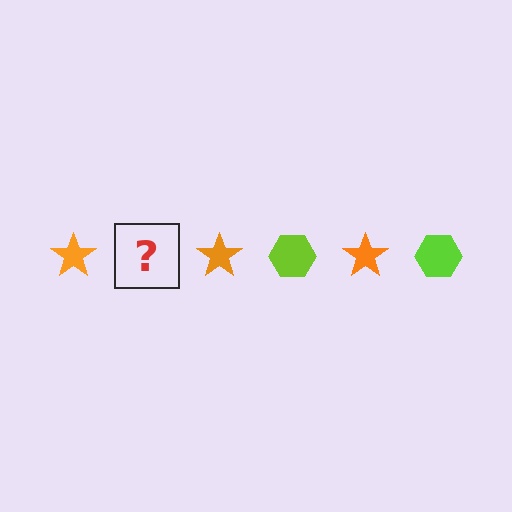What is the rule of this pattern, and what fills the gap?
The rule is that the pattern alternates between orange star and lime hexagon. The gap should be filled with a lime hexagon.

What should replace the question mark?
The question mark should be replaced with a lime hexagon.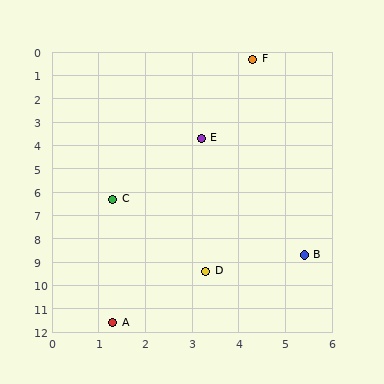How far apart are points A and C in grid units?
Points A and C are about 5.3 grid units apart.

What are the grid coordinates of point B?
Point B is at approximately (5.4, 8.7).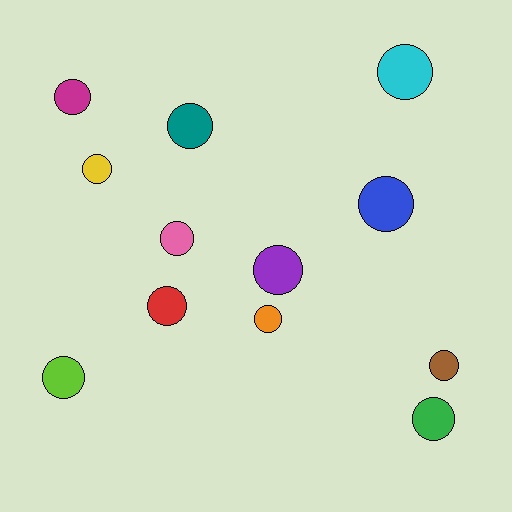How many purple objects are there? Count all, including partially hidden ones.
There is 1 purple object.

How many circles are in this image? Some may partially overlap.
There are 12 circles.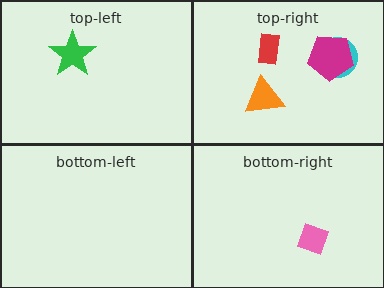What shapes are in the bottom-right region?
The pink diamond.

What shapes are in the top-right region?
The cyan circle, the orange triangle, the red rectangle, the magenta pentagon.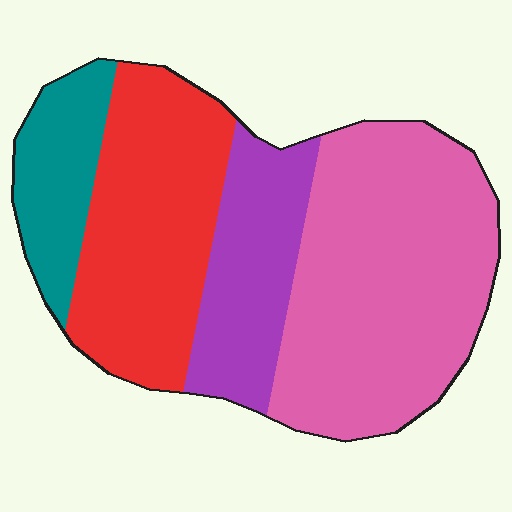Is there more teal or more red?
Red.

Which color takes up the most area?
Pink, at roughly 40%.